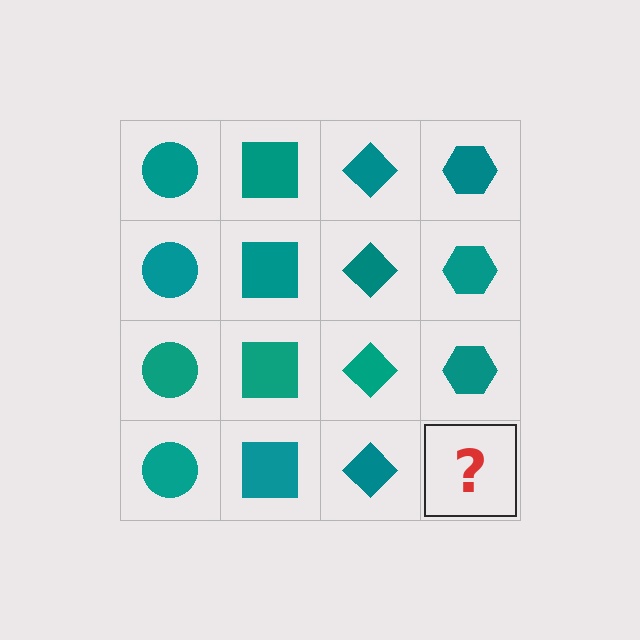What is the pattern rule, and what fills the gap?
The rule is that each column has a consistent shape. The gap should be filled with a teal hexagon.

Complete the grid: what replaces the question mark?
The question mark should be replaced with a teal hexagon.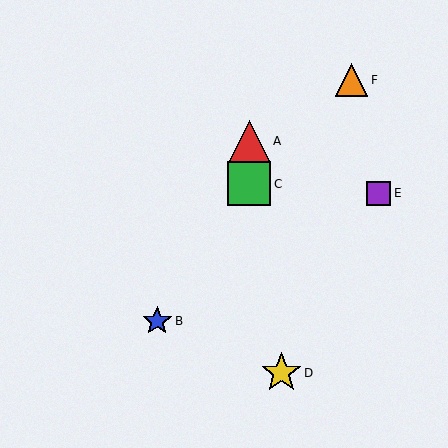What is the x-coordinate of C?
Object C is at x≈249.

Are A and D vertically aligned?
No, A is at x≈249 and D is at x≈281.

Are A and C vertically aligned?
Yes, both are at x≈249.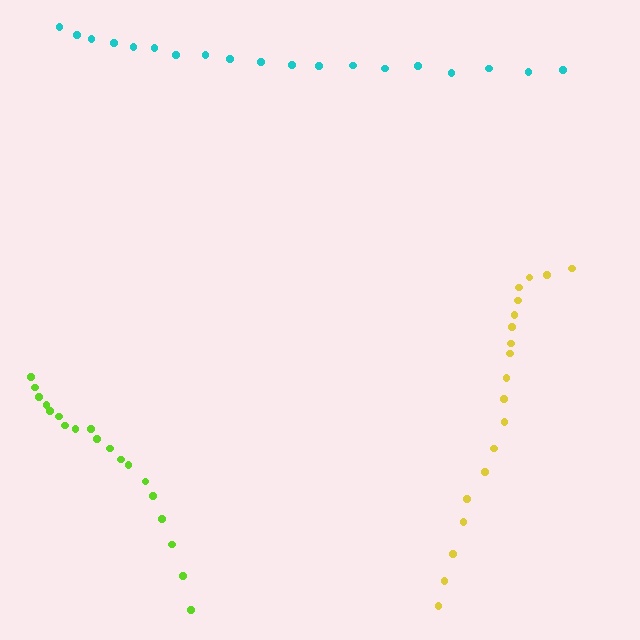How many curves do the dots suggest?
There are 3 distinct paths.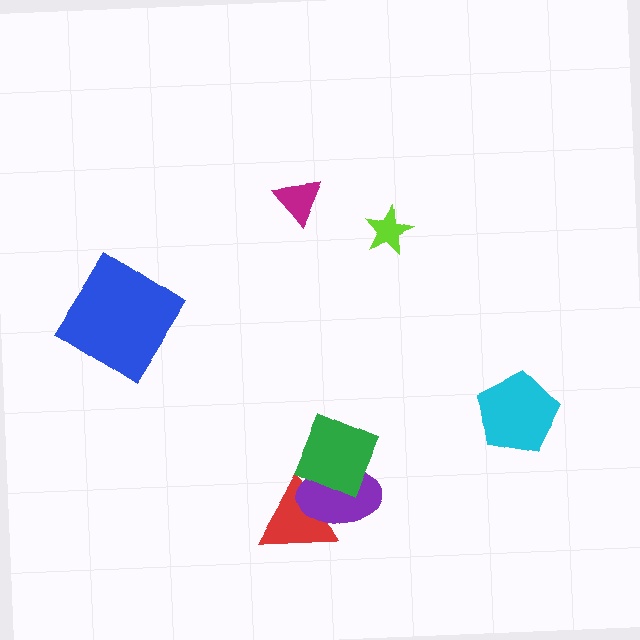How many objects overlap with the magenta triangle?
0 objects overlap with the magenta triangle.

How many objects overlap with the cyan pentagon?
0 objects overlap with the cyan pentagon.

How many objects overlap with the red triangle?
2 objects overlap with the red triangle.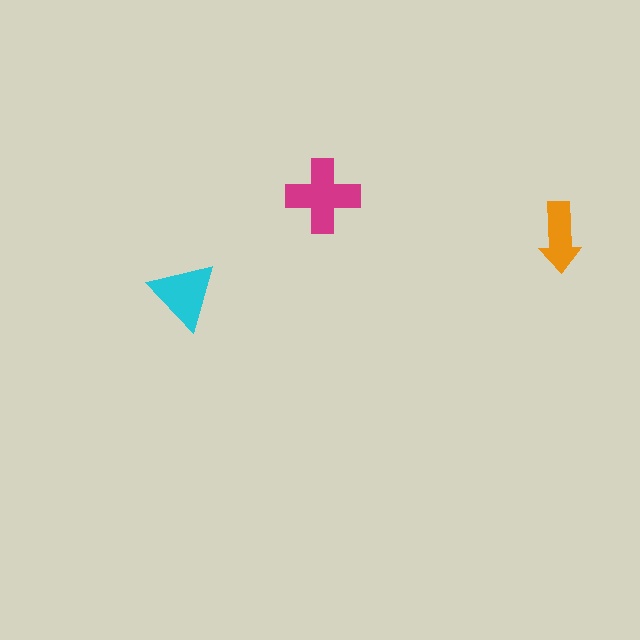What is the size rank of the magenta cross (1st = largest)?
1st.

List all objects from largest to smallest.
The magenta cross, the cyan triangle, the orange arrow.